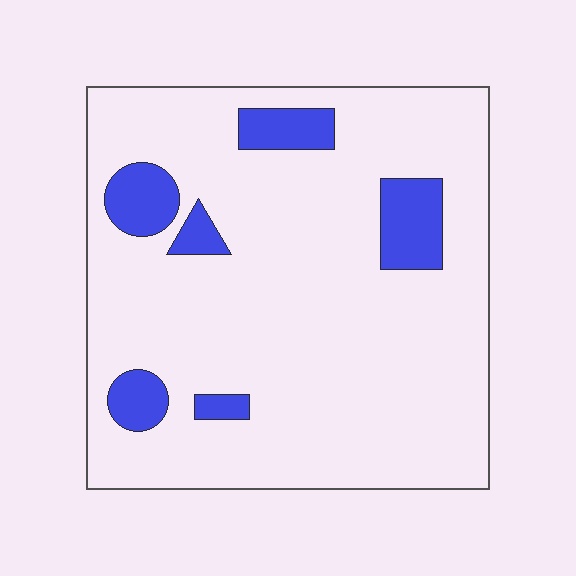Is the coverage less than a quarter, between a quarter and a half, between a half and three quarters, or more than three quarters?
Less than a quarter.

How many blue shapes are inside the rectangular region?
6.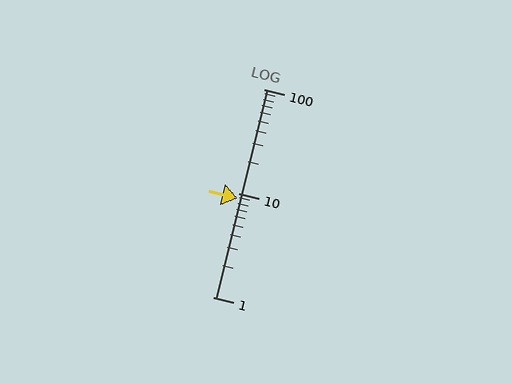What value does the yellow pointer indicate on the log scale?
The pointer indicates approximately 8.9.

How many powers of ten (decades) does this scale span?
The scale spans 2 decades, from 1 to 100.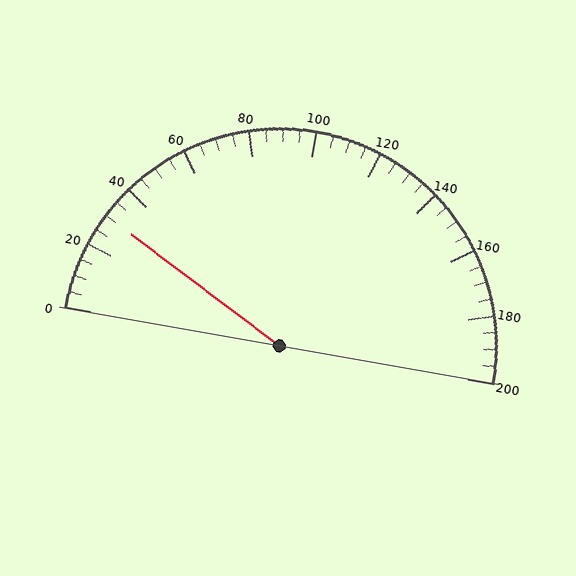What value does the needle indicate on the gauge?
The needle indicates approximately 30.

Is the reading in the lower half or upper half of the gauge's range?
The reading is in the lower half of the range (0 to 200).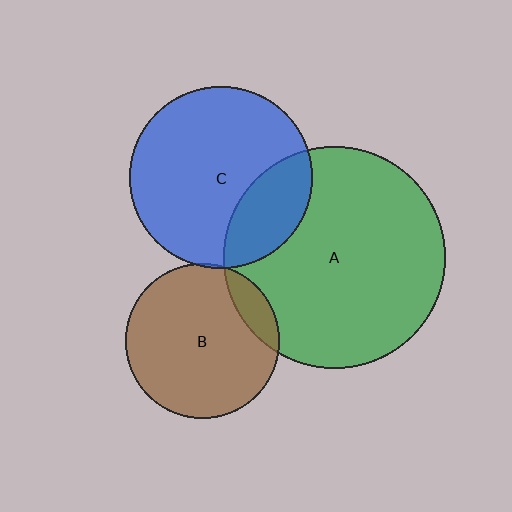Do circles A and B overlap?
Yes.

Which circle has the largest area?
Circle A (green).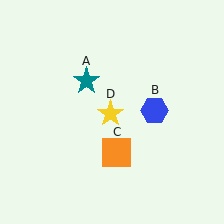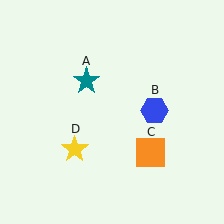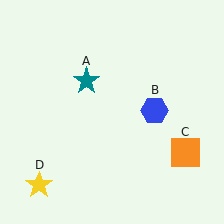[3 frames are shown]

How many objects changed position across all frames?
2 objects changed position: orange square (object C), yellow star (object D).